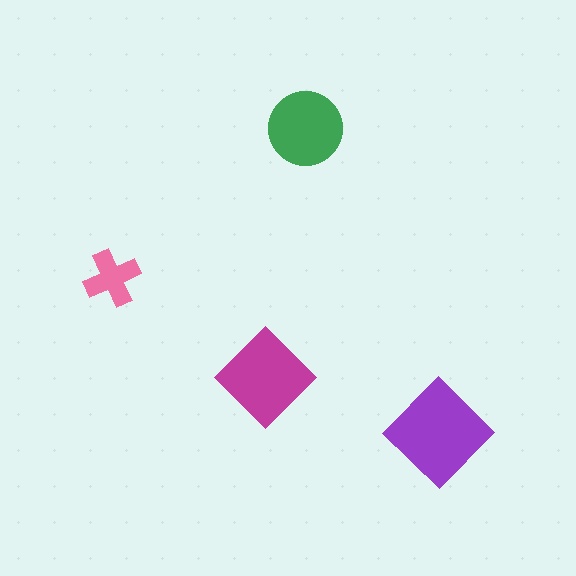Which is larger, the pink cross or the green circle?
The green circle.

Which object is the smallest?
The pink cross.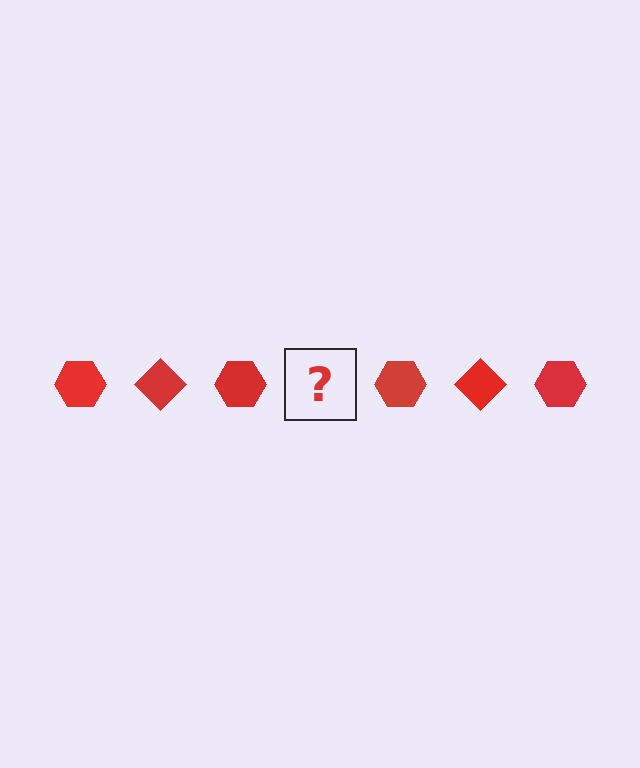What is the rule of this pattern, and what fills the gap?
The rule is that the pattern cycles through hexagon, diamond shapes in red. The gap should be filled with a red diamond.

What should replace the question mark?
The question mark should be replaced with a red diamond.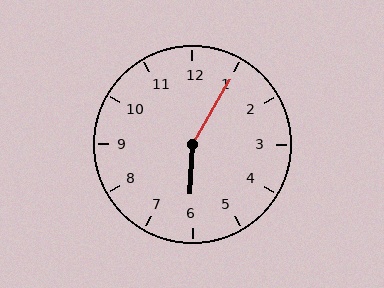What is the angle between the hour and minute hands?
Approximately 152 degrees.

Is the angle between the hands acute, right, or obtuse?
It is obtuse.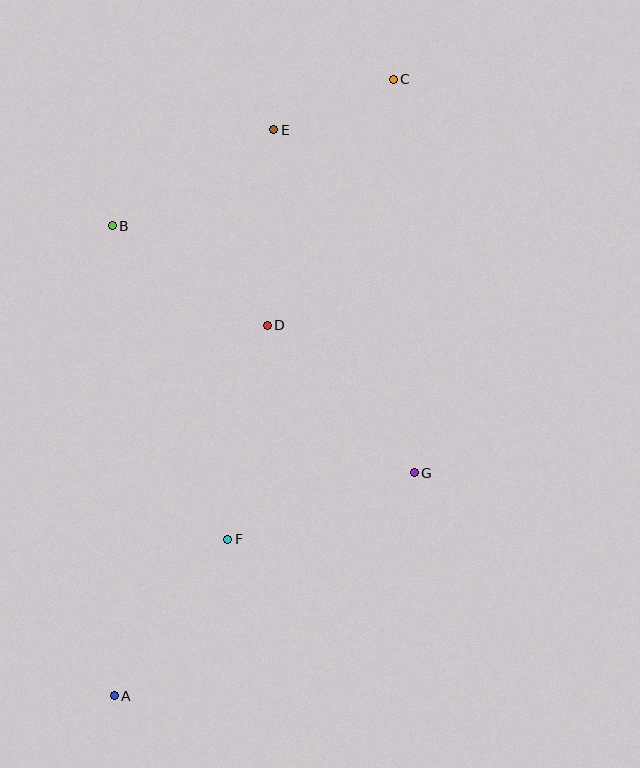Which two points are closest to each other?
Points C and E are closest to each other.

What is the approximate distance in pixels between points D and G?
The distance between D and G is approximately 208 pixels.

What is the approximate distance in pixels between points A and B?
The distance between A and B is approximately 470 pixels.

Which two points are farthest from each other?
Points A and C are farthest from each other.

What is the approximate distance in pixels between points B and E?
The distance between B and E is approximately 188 pixels.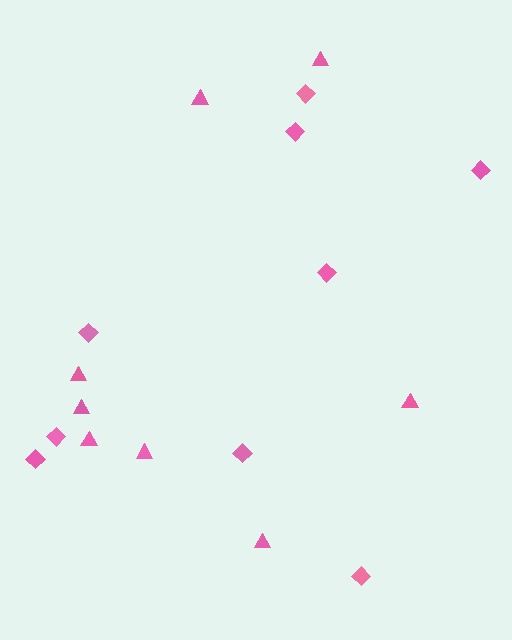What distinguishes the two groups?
There are 2 groups: one group of diamonds (9) and one group of triangles (8).